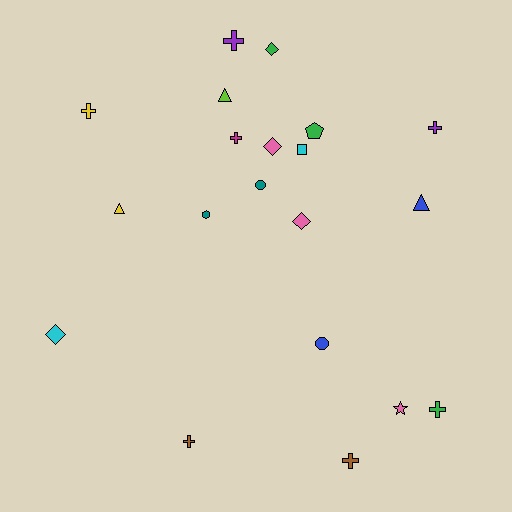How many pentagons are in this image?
There is 1 pentagon.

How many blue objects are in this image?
There are 2 blue objects.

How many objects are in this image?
There are 20 objects.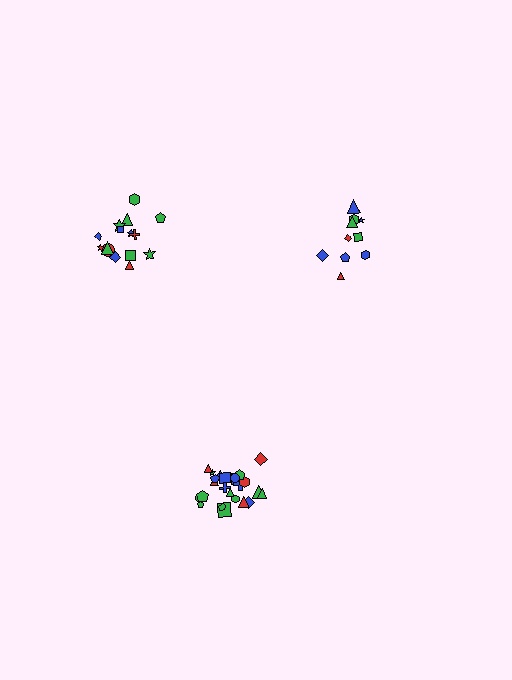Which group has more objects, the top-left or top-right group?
The top-left group.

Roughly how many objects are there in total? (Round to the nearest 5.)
Roughly 50 objects in total.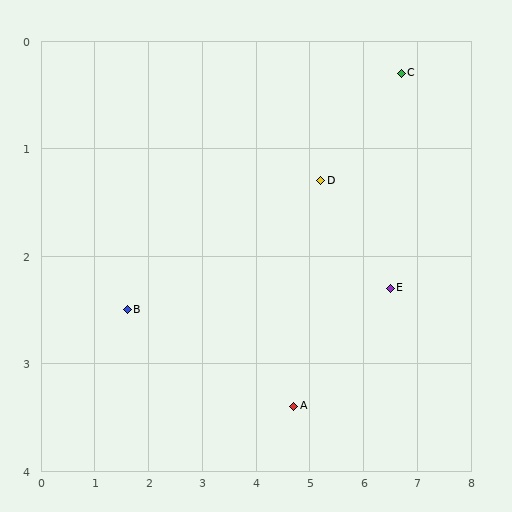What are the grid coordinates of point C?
Point C is at approximately (6.7, 0.3).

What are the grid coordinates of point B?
Point B is at approximately (1.6, 2.5).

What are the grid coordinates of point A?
Point A is at approximately (4.7, 3.4).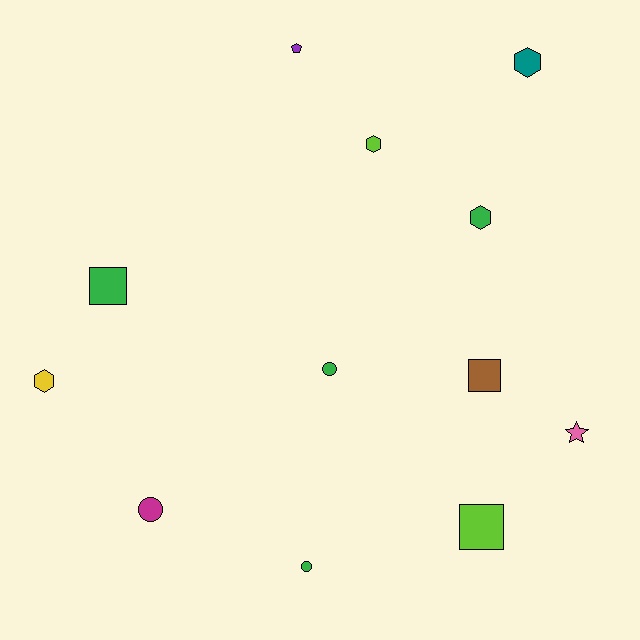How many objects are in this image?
There are 12 objects.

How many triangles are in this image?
There are no triangles.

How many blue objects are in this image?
There are no blue objects.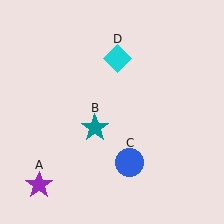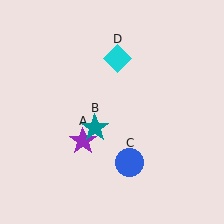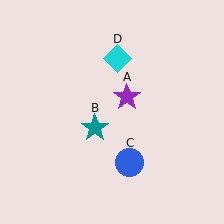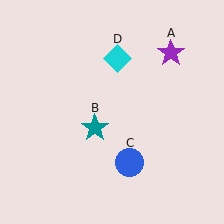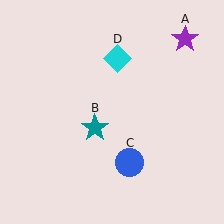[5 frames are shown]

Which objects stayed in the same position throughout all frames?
Teal star (object B) and blue circle (object C) and cyan diamond (object D) remained stationary.